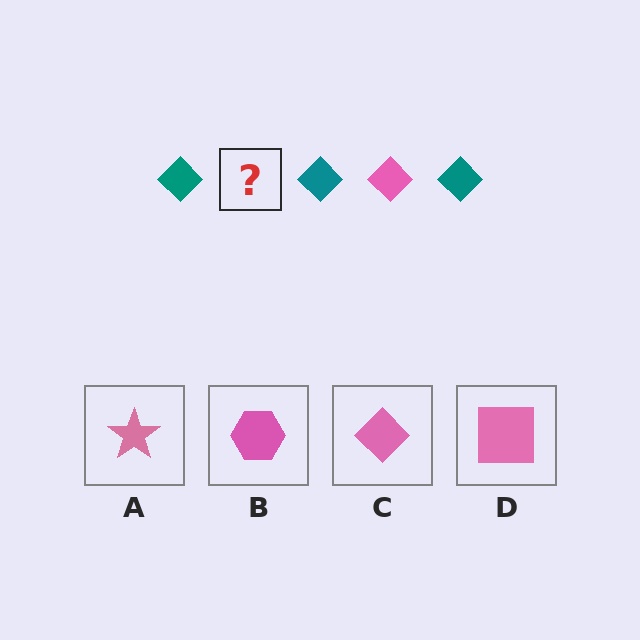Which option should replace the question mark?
Option C.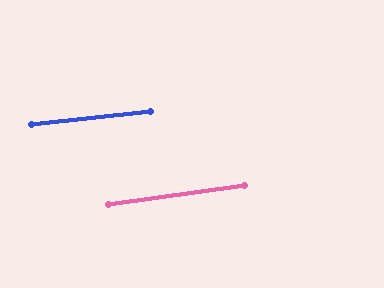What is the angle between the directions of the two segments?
Approximately 2 degrees.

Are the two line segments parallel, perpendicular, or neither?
Parallel — their directions differ by only 1.8°.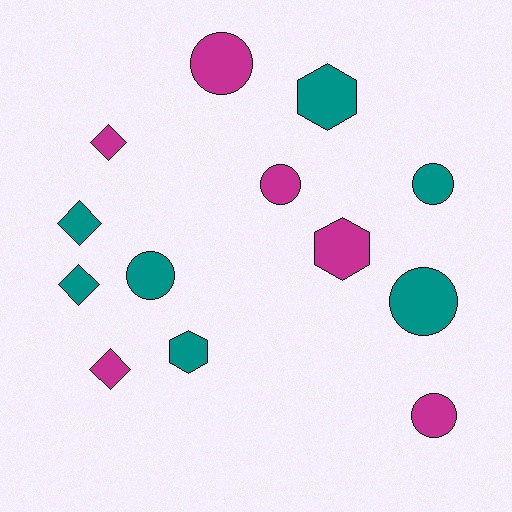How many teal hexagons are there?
There are 2 teal hexagons.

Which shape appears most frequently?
Circle, with 6 objects.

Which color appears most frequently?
Teal, with 7 objects.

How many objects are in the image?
There are 13 objects.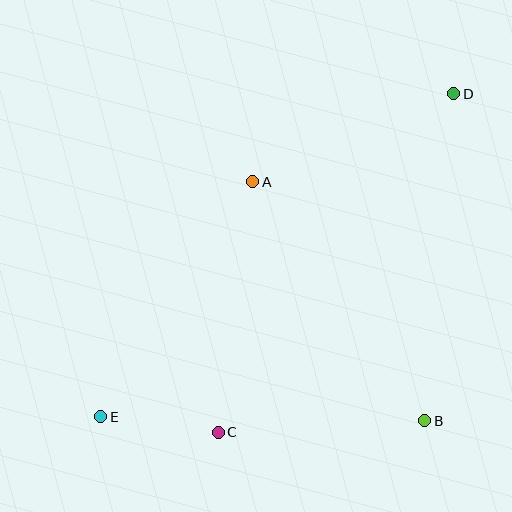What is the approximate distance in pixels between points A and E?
The distance between A and E is approximately 280 pixels.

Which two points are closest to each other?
Points C and E are closest to each other.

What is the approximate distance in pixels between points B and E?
The distance between B and E is approximately 324 pixels.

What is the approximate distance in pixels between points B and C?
The distance between B and C is approximately 207 pixels.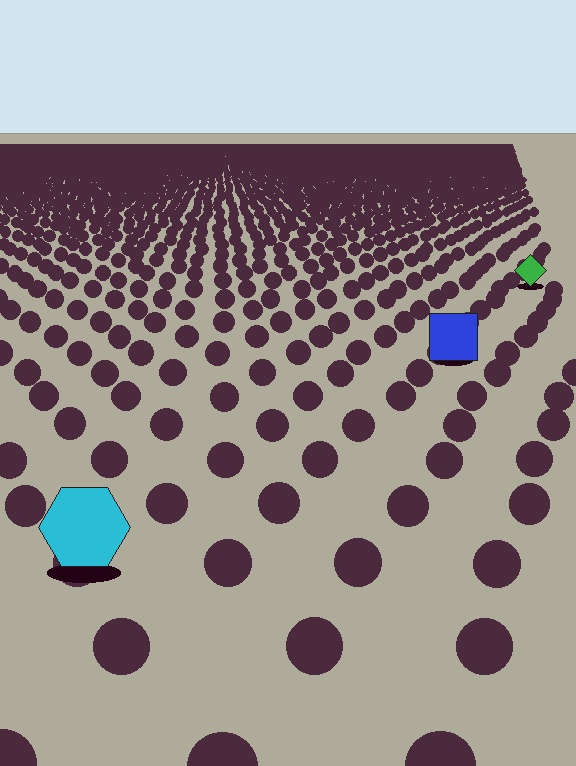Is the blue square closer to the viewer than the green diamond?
Yes. The blue square is closer — you can tell from the texture gradient: the ground texture is coarser near it.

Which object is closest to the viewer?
The cyan hexagon is closest. The texture marks near it are larger and more spread out.